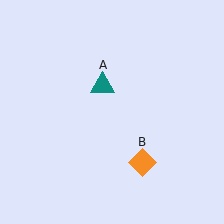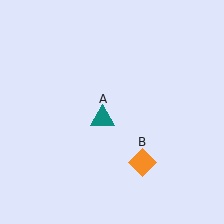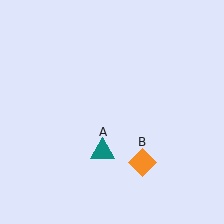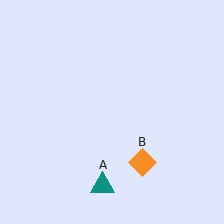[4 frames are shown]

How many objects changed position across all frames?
1 object changed position: teal triangle (object A).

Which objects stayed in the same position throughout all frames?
Orange diamond (object B) remained stationary.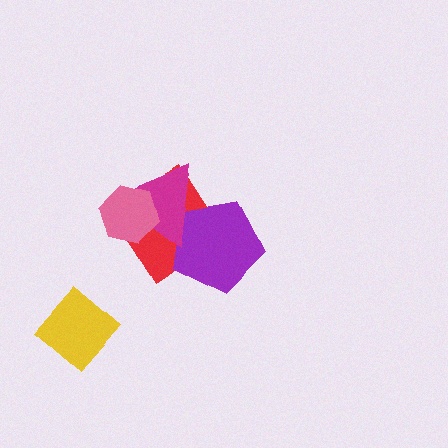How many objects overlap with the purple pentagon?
2 objects overlap with the purple pentagon.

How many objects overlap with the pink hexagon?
2 objects overlap with the pink hexagon.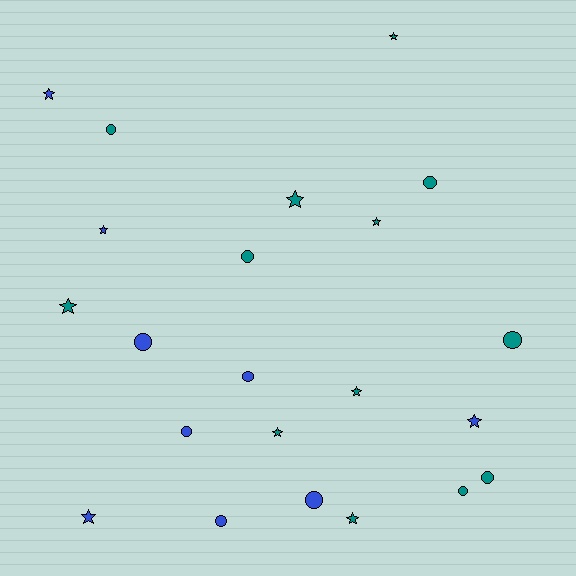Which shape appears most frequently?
Star, with 11 objects.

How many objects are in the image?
There are 22 objects.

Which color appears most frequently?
Teal, with 13 objects.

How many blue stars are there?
There are 4 blue stars.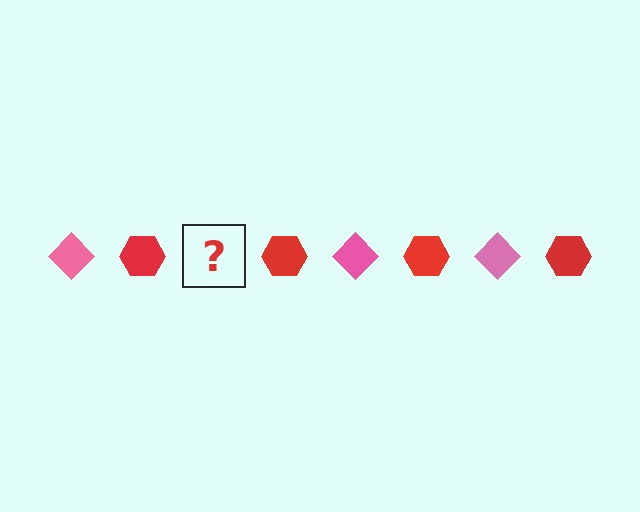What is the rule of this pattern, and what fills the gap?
The rule is that the pattern alternates between pink diamond and red hexagon. The gap should be filled with a pink diamond.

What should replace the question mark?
The question mark should be replaced with a pink diamond.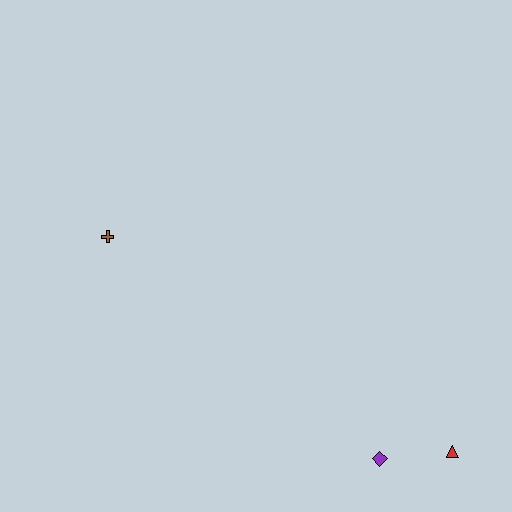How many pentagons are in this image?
There are no pentagons.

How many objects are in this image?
There are 3 objects.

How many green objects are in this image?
There are no green objects.